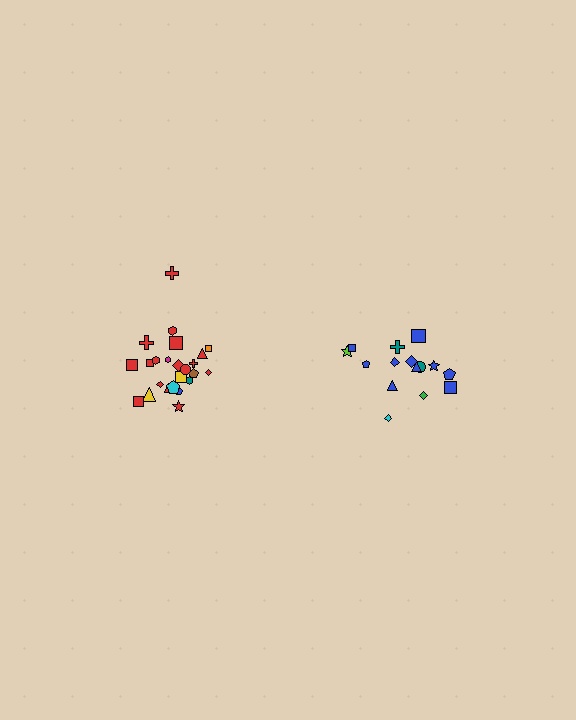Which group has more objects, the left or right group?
The left group.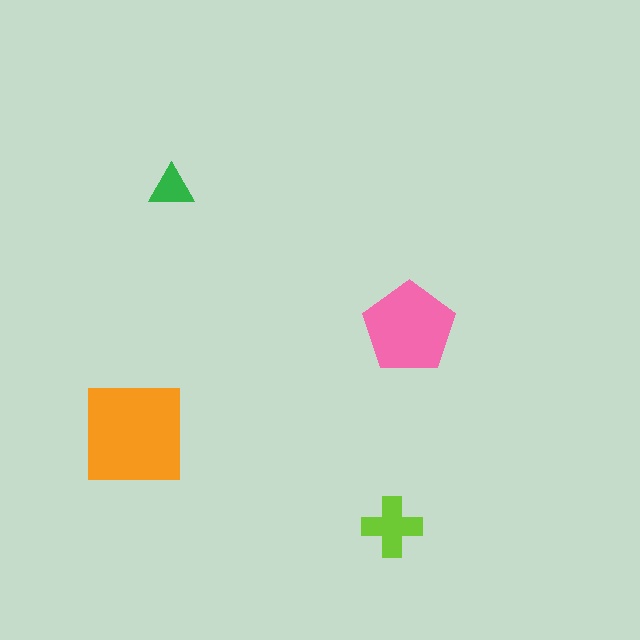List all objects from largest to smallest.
The orange square, the pink pentagon, the lime cross, the green triangle.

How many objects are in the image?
There are 4 objects in the image.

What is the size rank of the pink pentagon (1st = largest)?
2nd.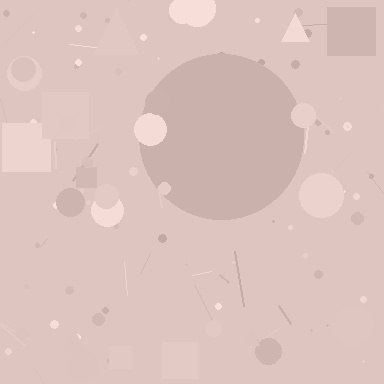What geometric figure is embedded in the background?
A circle is embedded in the background.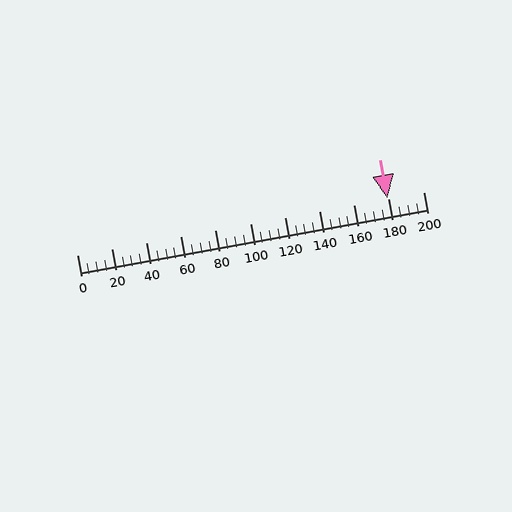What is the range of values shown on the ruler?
The ruler shows values from 0 to 200.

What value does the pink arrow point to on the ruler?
The pink arrow points to approximately 179.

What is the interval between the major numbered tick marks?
The major tick marks are spaced 20 units apart.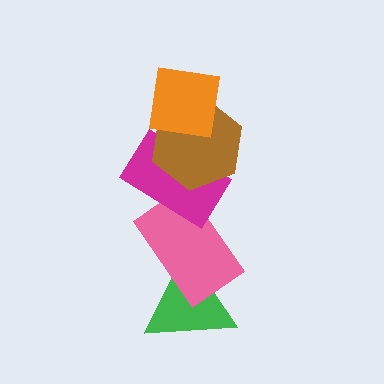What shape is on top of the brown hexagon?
The orange square is on top of the brown hexagon.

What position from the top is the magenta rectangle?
The magenta rectangle is 3rd from the top.